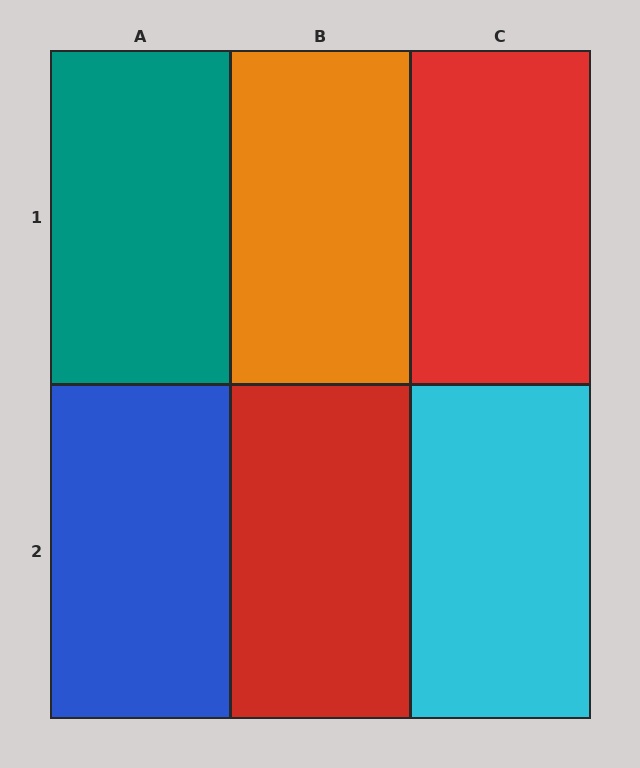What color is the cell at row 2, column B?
Red.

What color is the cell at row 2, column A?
Blue.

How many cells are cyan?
1 cell is cyan.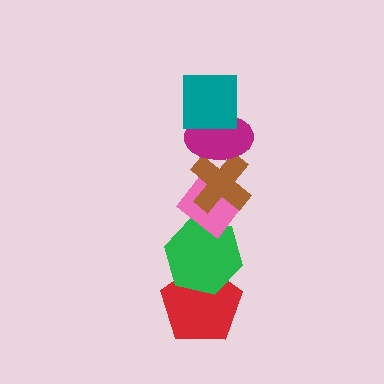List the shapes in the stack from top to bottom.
From top to bottom: the teal square, the magenta ellipse, the brown cross, the pink diamond, the green hexagon, the red pentagon.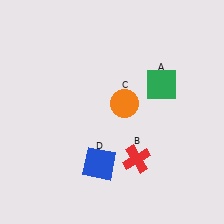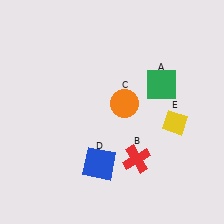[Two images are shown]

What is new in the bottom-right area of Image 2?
A yellow diamond (E) was added in the bottom-right area of Image 2.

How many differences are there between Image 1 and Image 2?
There is 1 difference between the two images.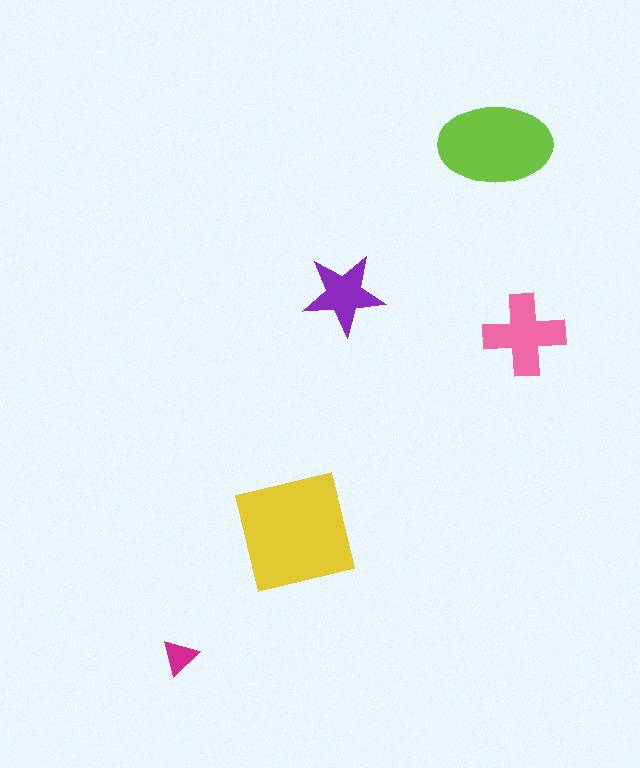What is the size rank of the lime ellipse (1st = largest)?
2nd.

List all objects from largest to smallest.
The yellow square, the lime ellipse, the pink cross, the purple star, the magenta triangle.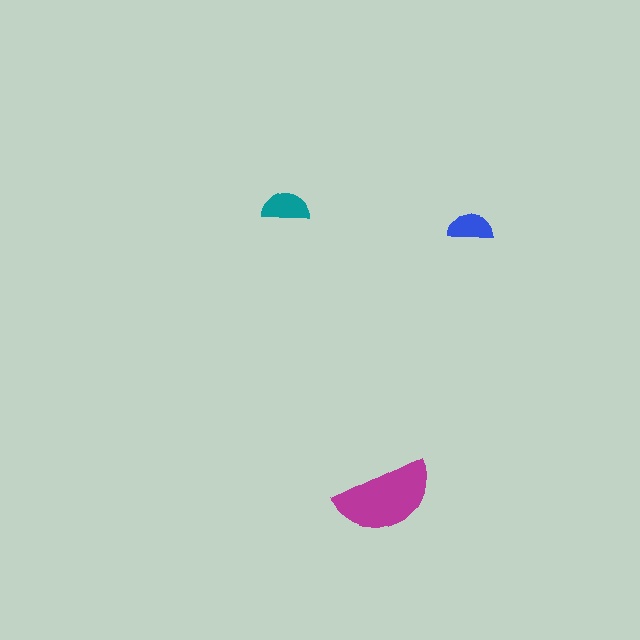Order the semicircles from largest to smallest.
the magenta one, the teal one, the blue one.